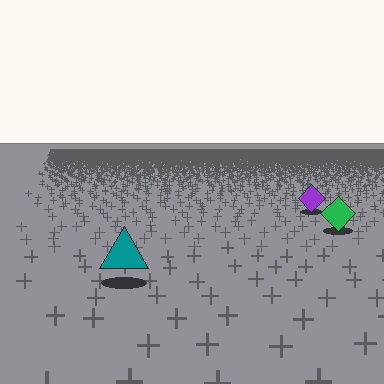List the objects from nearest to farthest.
From nearest to farthest: the teal triangle, the green diamond, the purple diamond.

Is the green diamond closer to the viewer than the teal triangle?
No. The teal triangle is closer — you can tell from the texture gradient: the ground texture is coarser near it.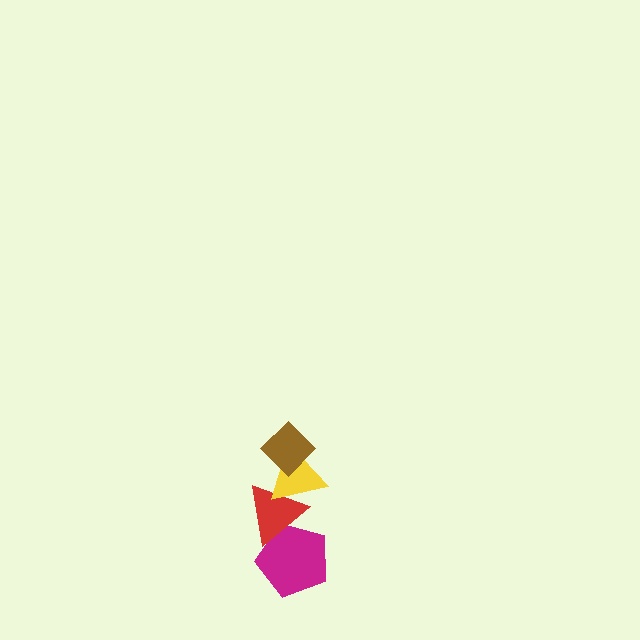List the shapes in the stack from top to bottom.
From top to bottom: the brown diamond, the yellow triangle, the red triangle, the magenta pentagon.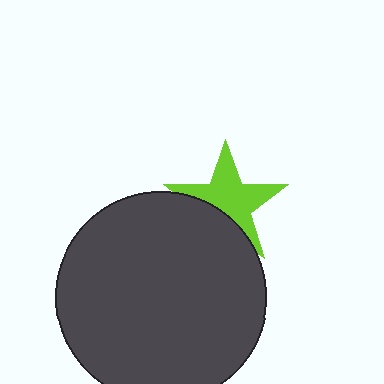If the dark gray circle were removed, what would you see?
You would see the complete lime star.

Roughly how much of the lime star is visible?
Most of it is visible (roughly 66%).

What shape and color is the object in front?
The object in front is a dark gray circle.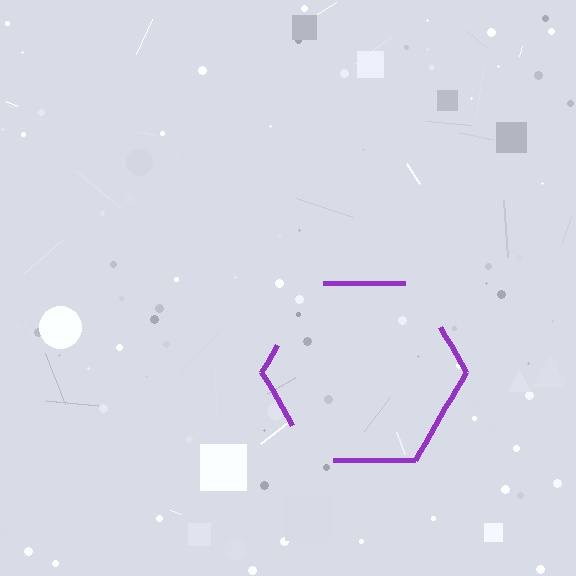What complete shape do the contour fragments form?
The contour fragments form a hexagon.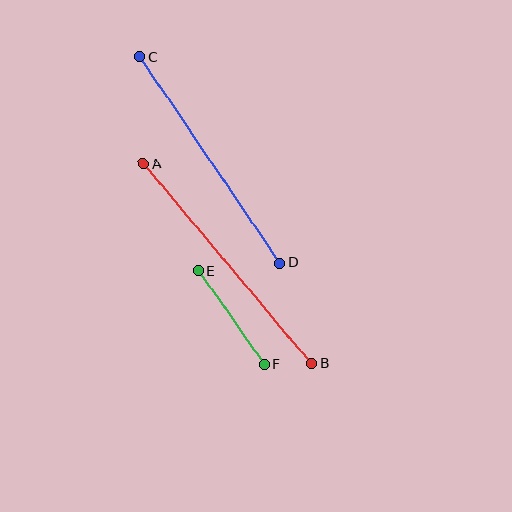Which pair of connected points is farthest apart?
Points A and B are farthest apart.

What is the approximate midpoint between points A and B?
The midpoint is at approximately (227, 263) pixels.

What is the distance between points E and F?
The distance is approximately 114 pixels.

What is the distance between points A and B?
The distance is approximately 261 pixels.